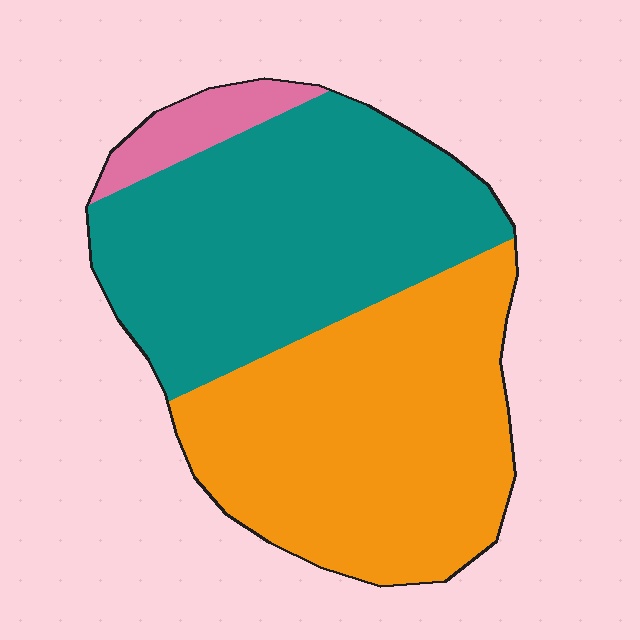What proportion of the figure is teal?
Teal takes up between a quarter and a half of the figure.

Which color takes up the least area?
Pink, at roughly 5%.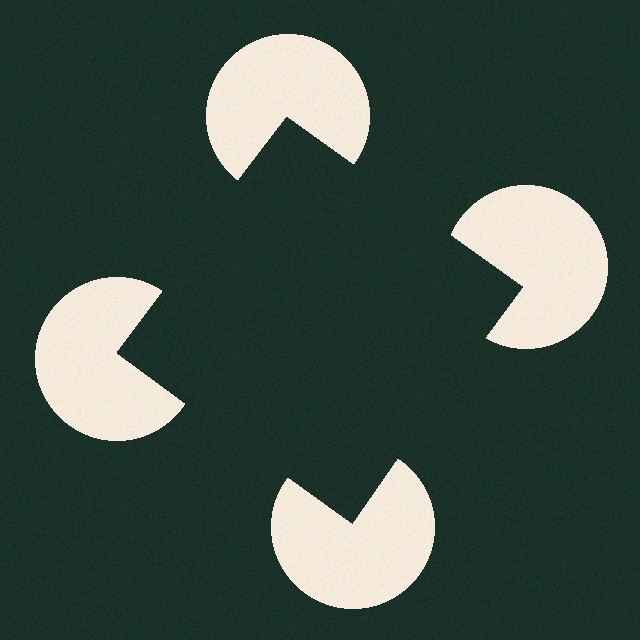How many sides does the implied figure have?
4 sides.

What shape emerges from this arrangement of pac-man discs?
An illusory square — its edges are inferred from the aligned wedge cuts in the pac-man discs, not physically drawn.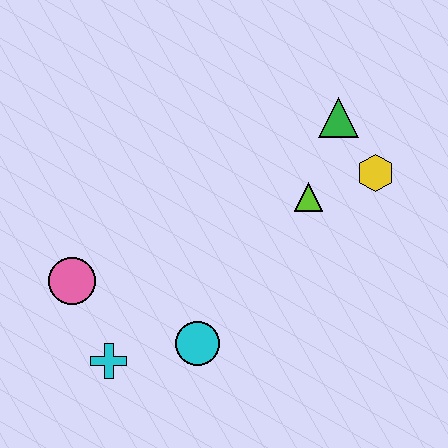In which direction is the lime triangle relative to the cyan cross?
The lime triangle is to the right of the cyan cross.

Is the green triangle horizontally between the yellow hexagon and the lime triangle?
Yes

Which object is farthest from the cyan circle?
The green triangle is farthest from the cyan circle.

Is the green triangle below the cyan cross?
No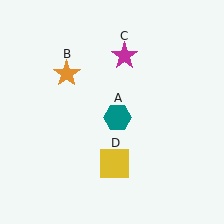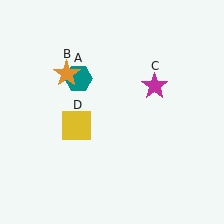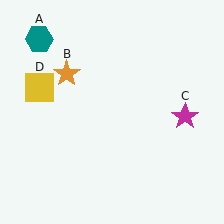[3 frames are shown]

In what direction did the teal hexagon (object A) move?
The teal hexagon (object A) moved up and to the left.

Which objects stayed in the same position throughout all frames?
Orange star (object B) remained stationary.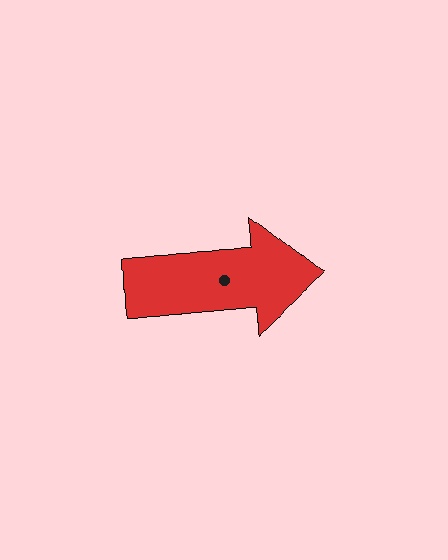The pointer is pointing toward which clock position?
Roughly 3 o'clock.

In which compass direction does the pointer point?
East.